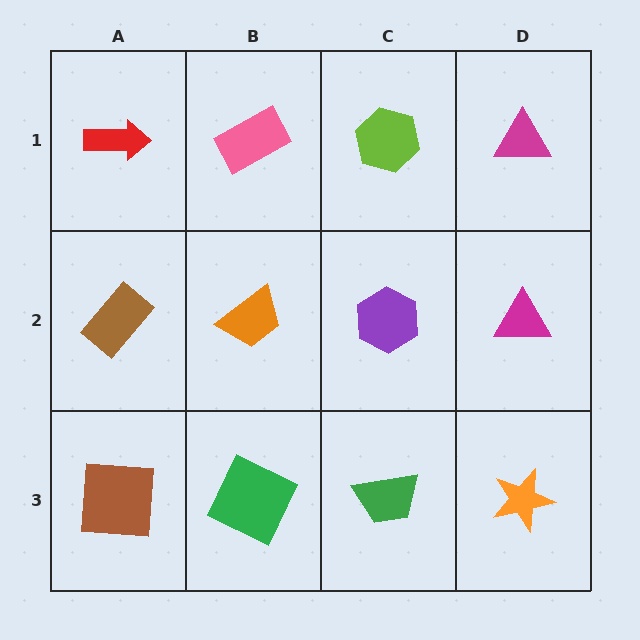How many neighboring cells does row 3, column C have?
3.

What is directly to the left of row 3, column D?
A green trapezoid.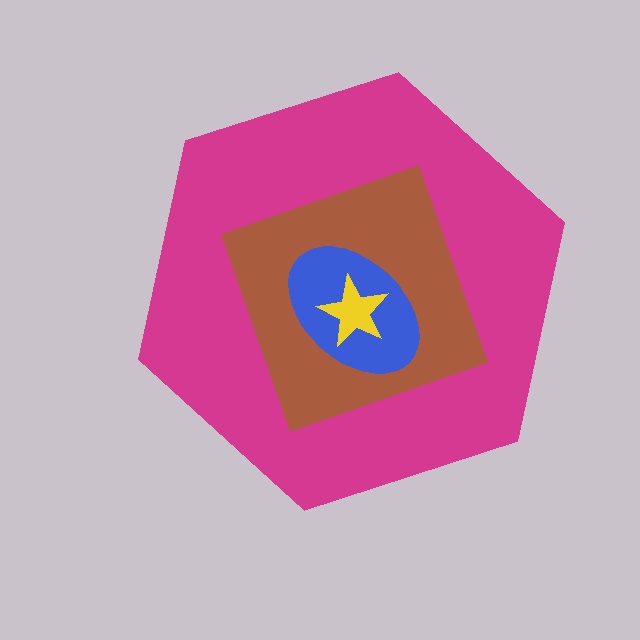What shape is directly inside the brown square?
The blue ellipse.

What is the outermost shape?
The magenta hexagon.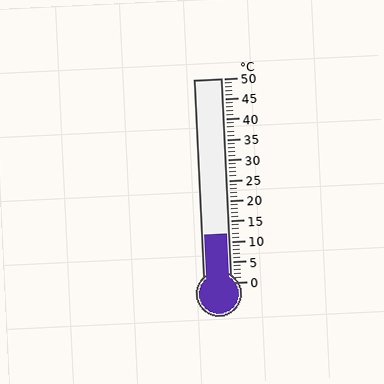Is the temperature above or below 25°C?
The temperature is below 25°C.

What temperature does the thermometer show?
The thermometer shows approximately 12°C.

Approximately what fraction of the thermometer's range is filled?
The thermometer is filled to approximately 25% of its range.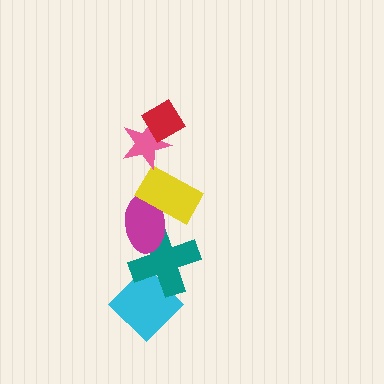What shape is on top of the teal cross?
The magenta ellipse is on top of the teal cross.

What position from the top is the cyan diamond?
The cyan diamond is 6th from the top.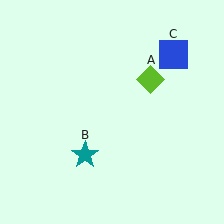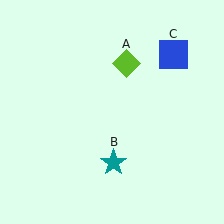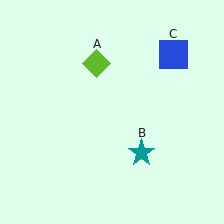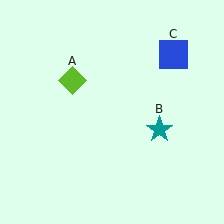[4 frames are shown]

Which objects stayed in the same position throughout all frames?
Blue square (object C) remained stationary.